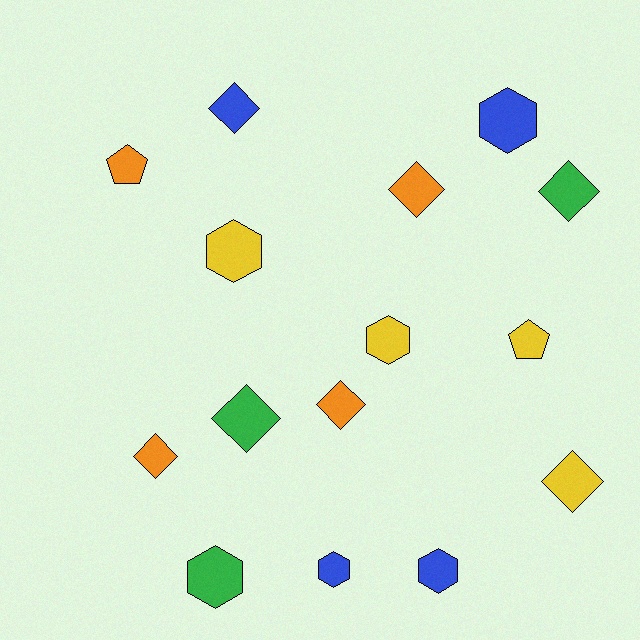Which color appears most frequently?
Yellow, with 4 objects.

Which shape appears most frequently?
Diamond, with 7 objects.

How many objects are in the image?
There are 15 objects.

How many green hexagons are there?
There is 1 green hexagon.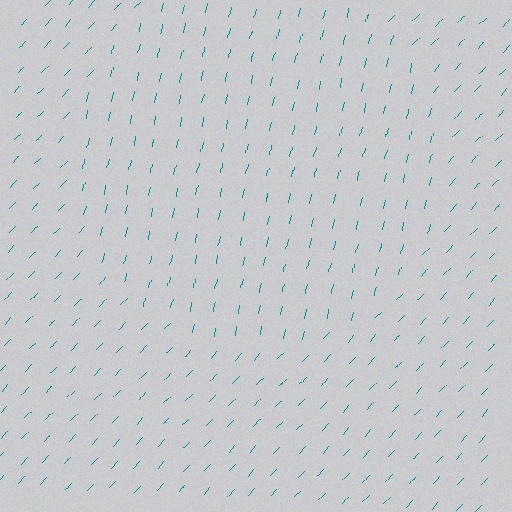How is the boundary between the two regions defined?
The boundary is defined purely by a change in line orientation (approximately 30 degrees difference). All lines are the same color and thickness.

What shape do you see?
I see a circle.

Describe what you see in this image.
The image is filled with small teal line segments. A circle region in the image has lines oriented differently from the surrounding lines, creating a visible texture boundary.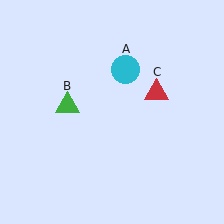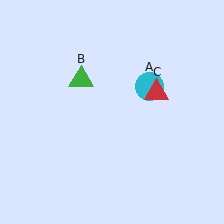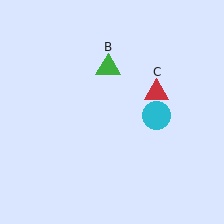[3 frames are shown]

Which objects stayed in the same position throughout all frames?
Red triangle (object C) remained stationary.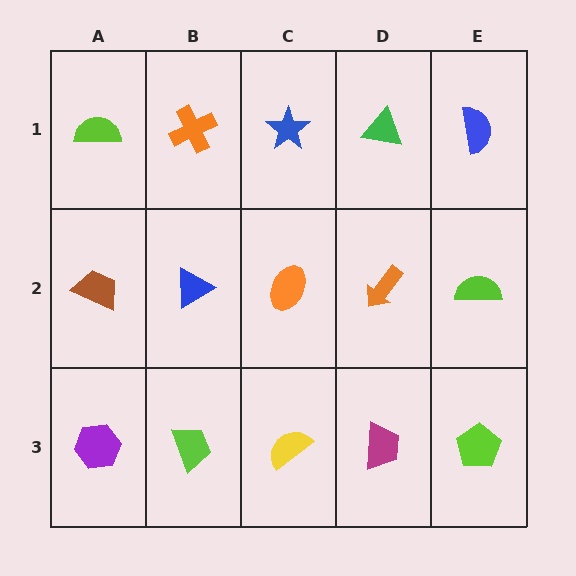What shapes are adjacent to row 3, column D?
An orange arrow (row 2, column D), a yellow semicircle (row 3, column C), a lime pentagon (row 3, column E).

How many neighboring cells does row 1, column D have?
3.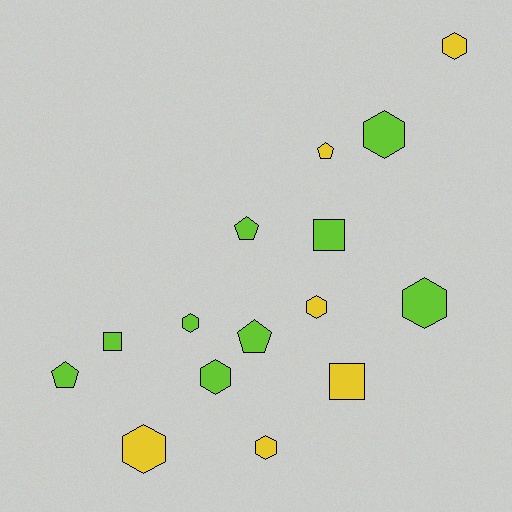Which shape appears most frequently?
Hexagon, with 8 objects.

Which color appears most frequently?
Lime, with 9 objects.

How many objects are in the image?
There are 15 objects.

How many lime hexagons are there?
There are 4 lime hexagons.